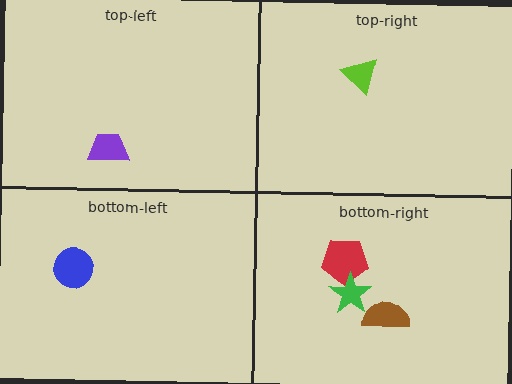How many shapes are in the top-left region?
1.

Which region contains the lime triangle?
The top-right region.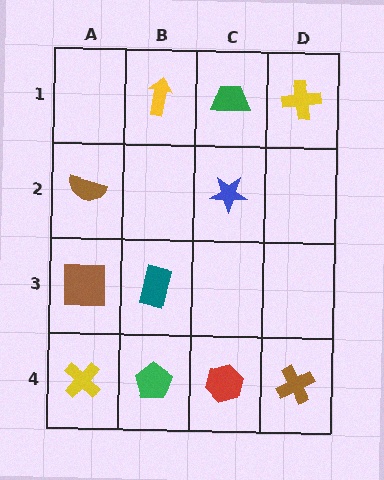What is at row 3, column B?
A teal rectangle.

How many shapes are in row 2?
2 shapes.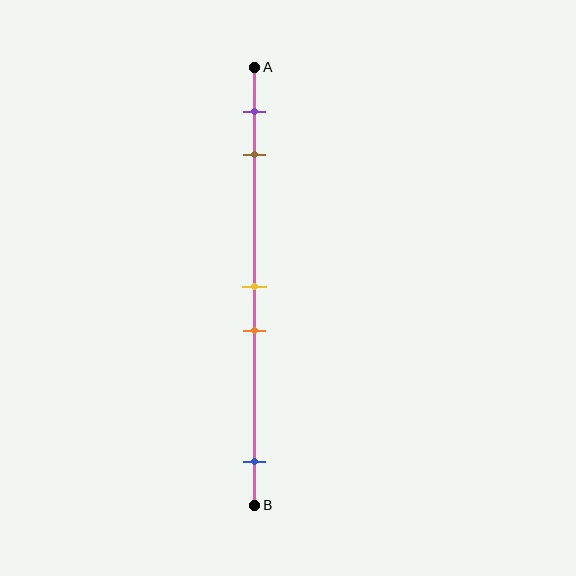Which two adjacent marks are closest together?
The yellow and orange marks are the closest adjacent pair.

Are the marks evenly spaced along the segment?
No, the marks are not evenly spaced.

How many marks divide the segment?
There are 5 marks dividing the segment.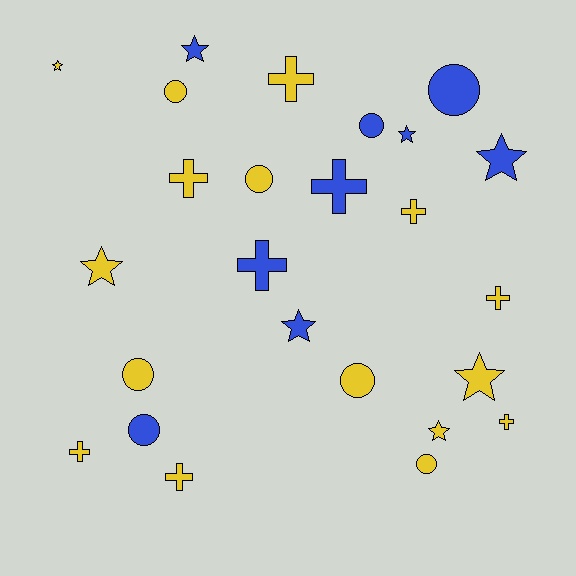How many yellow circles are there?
There are 5 yellow circles.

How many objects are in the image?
There are 25 objects.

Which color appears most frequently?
Yellow, with 16 objects.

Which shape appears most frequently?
Cross, with 9 objects.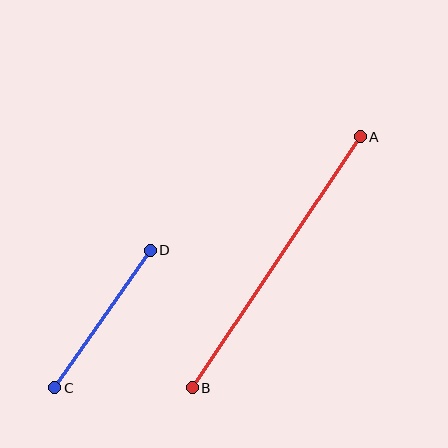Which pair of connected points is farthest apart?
Points A and B are farthest apart.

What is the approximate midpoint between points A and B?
The midpoint is at approximately (276, 262) pixels.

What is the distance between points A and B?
The distance is approximately 302 pixels.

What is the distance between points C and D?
The distance is approximately 168 pixels.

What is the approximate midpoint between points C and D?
The midpoint is at approximately (102, 319) pixels.